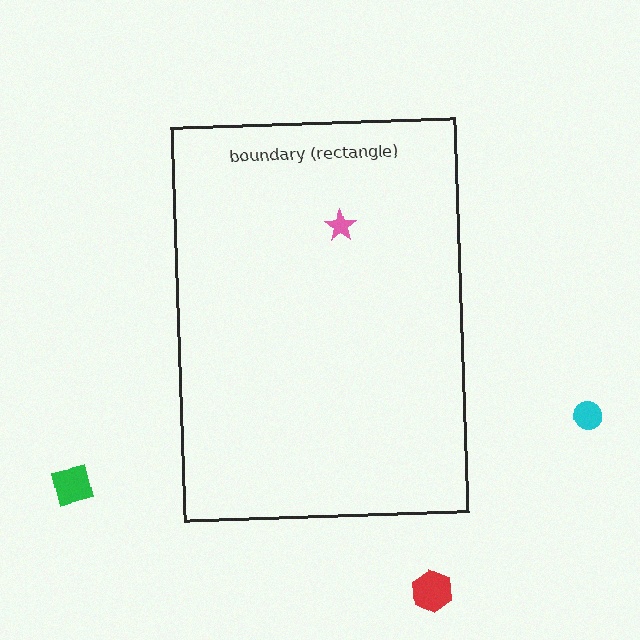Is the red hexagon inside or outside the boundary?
Outside.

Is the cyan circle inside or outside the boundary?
Outside.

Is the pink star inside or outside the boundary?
Inside.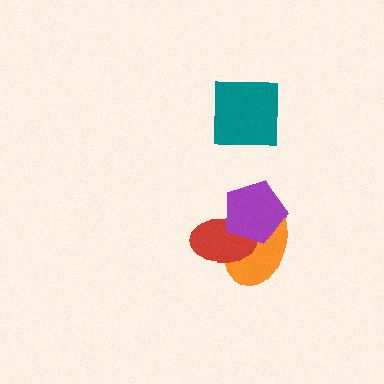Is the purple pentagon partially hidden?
No, no other shape covers it.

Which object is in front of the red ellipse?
The purple pentagon is in front of the red ellipse.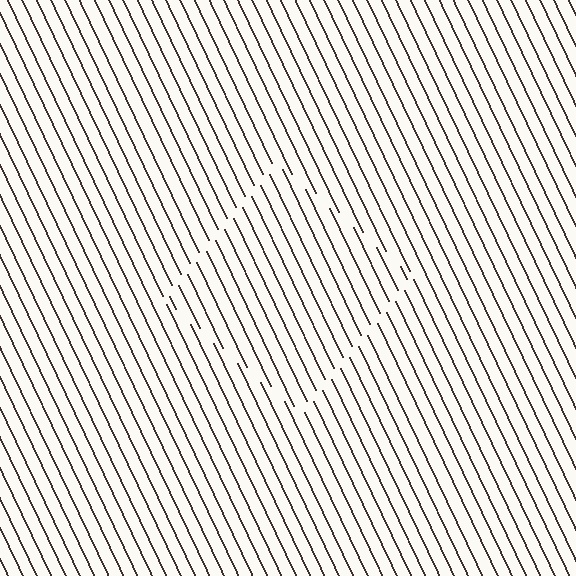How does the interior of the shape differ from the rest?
The interior of the shape contains the same grating, shifted by half a period — the contour is defined by the phase discontinuity where line-ends from the inner and outer gratings abut.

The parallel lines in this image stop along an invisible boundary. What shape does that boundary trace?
An illusory square. The interior of the shape contains the same grating, shifted by half a period — the contour is defined by the phase discontinuity where line-ends from the inner and outer gratings abut.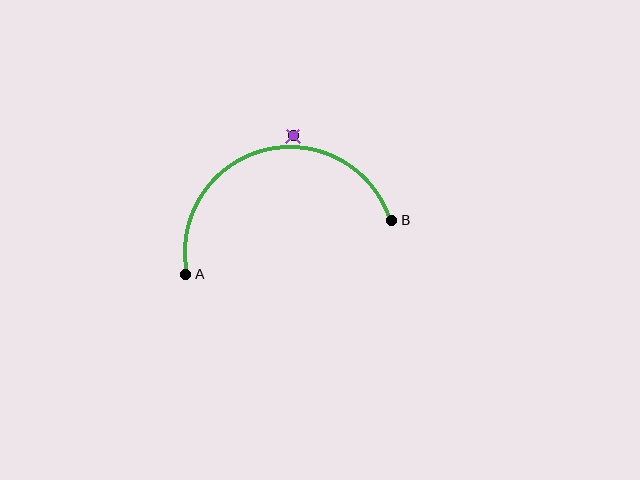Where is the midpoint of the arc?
The arc midpoint is the point on the curve farthest from the straight line joining A and B. It sits above that line.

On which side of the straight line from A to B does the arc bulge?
The arc bulges above the straight line connecting A and B.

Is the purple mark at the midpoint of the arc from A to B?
No — the purple mark does not lie on the arc at all. It sits slightly outside the curve.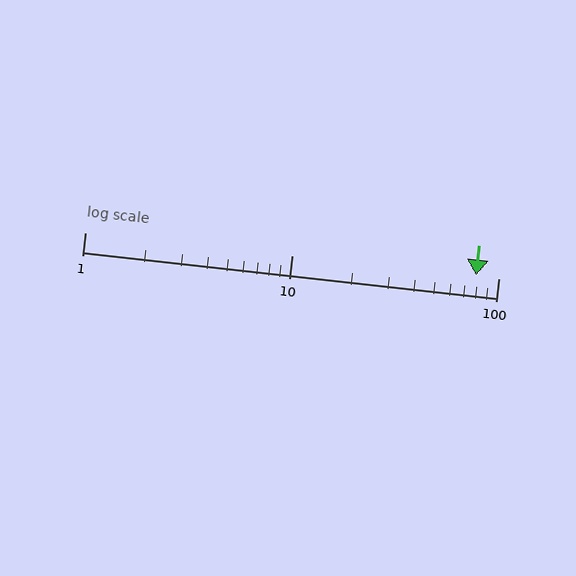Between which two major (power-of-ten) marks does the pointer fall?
The pointer is between 10 and 100.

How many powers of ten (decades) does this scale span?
The scale spans 2 decades, from 1 to 100.